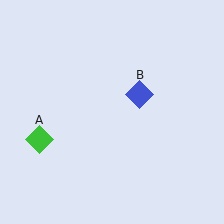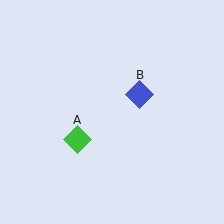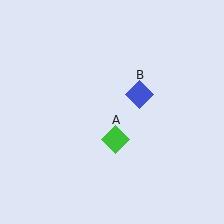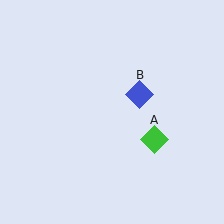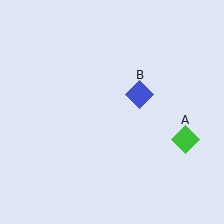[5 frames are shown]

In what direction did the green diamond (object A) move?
The green diamond (object A) moved right.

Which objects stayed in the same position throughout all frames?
Blue diamond (object B) remained stationary.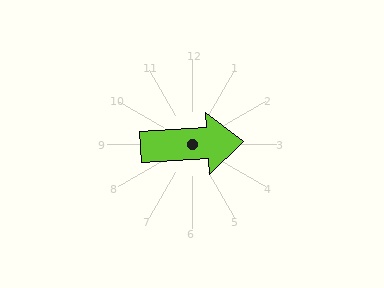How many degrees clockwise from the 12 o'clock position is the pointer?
Approximately 87 degrees.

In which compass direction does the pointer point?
East.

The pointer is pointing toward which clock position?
Roughly 3 o'clock.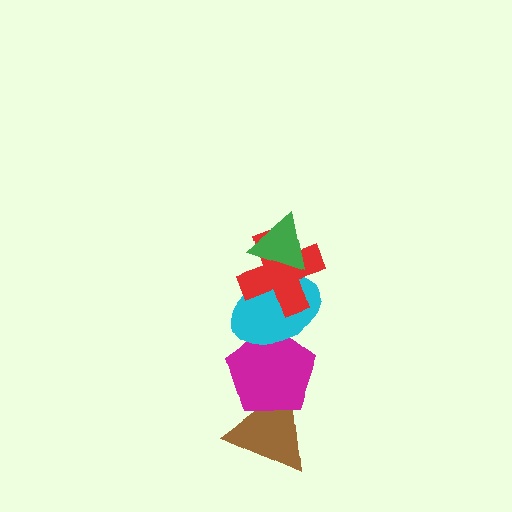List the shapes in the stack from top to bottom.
From top to bottom: the green triangle, the red cross, the cyan ellipse, the magenta pentagon, the brown triangle.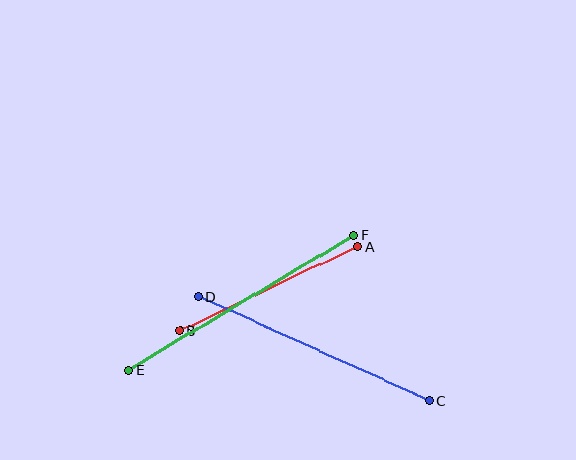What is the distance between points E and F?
The distance is approximately 262 pixels.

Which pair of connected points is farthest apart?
Points E and F are farthest apart.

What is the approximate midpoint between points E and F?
The midpoint is at approximately (241, 303) pixels.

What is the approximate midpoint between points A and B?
The midpoint is at approximately (269, 289) pixels.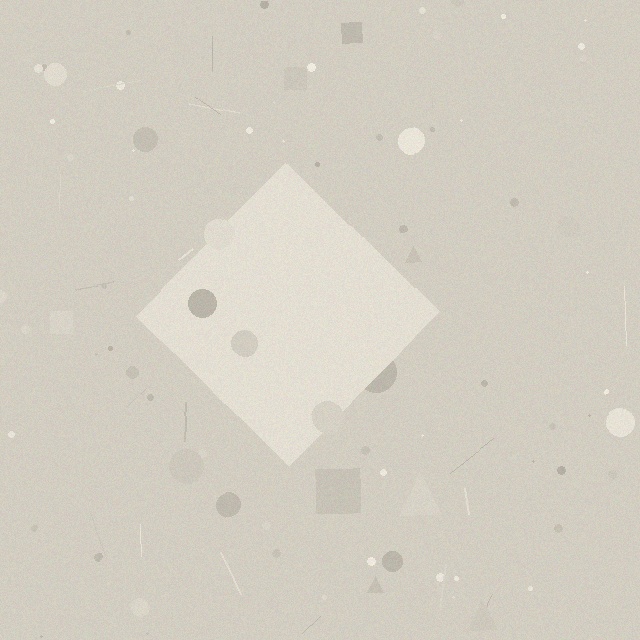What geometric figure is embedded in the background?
A diamond is embedded in the background.